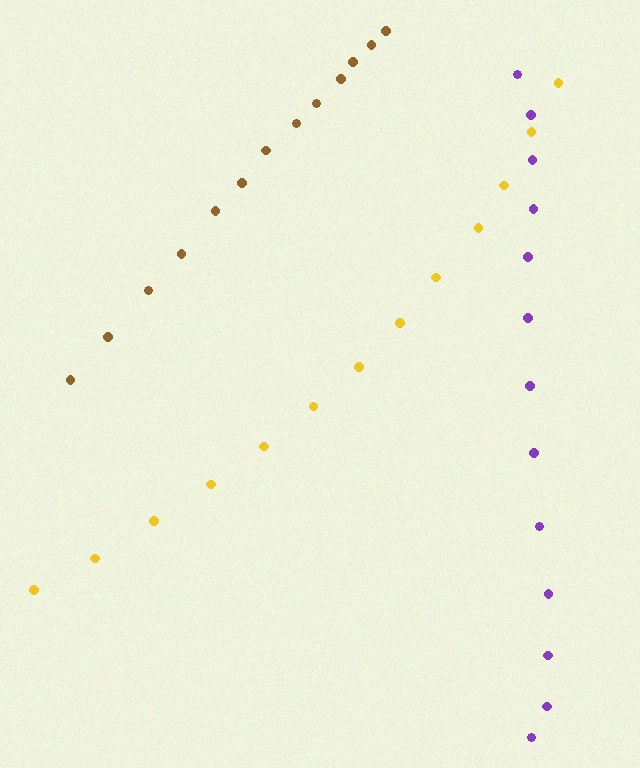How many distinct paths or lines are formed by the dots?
There are 3 distinct paths.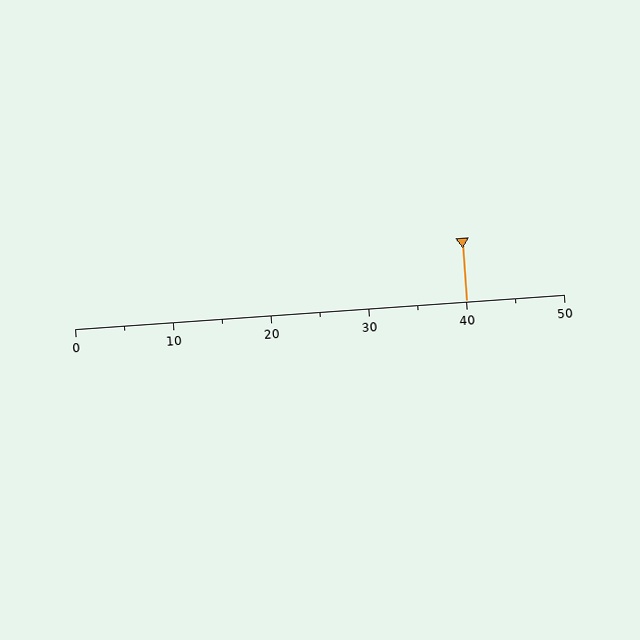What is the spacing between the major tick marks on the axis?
The major ticks are spaced 10 apart.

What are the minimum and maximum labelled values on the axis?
The axis runs from 0 to 50.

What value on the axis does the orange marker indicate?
The marker indicates approximately 40.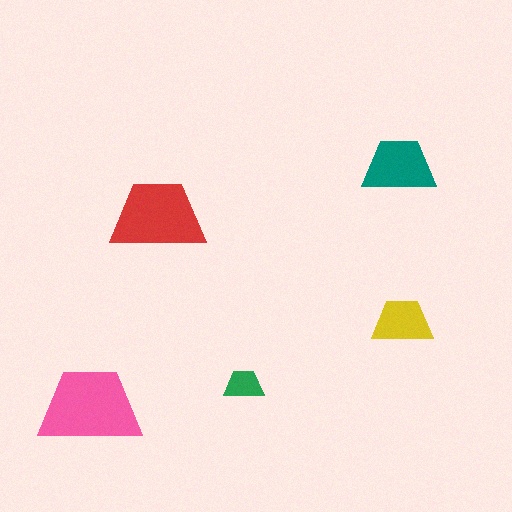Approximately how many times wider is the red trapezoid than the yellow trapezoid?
About 1.5 times wider.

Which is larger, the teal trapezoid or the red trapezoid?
The red one.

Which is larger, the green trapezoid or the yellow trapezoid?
The yellow one.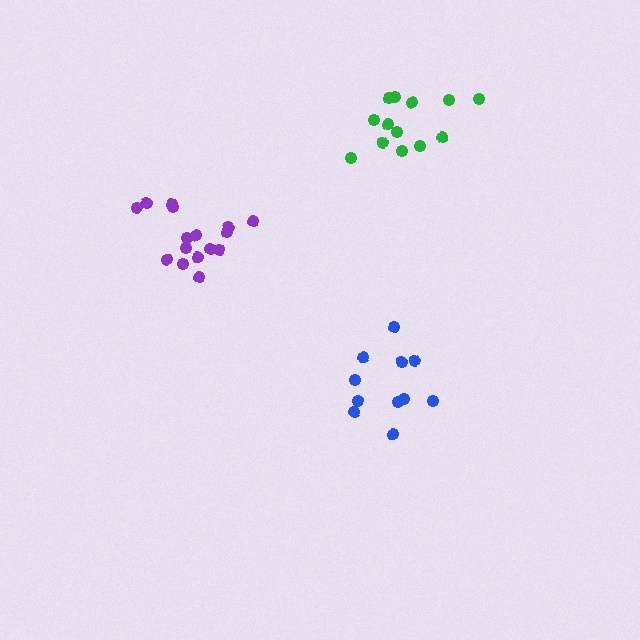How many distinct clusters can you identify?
There are 3 distinct clusters.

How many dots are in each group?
Group 1: 11 dots, Group 2: 16 dots, Group 3: 13 dots (40 total).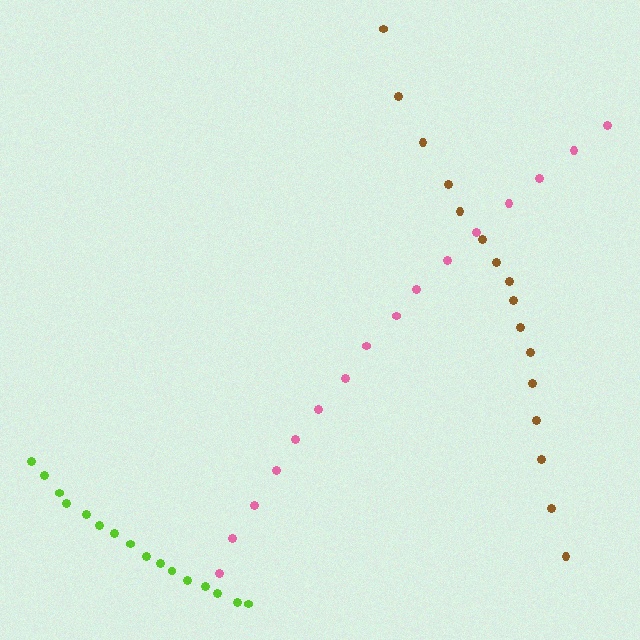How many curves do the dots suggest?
There are 3 distinct paths.